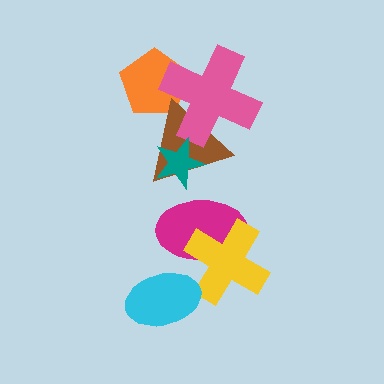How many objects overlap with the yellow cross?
1 object overlaps with the yellow cross.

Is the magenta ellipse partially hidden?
Yes, it is partially covered by another shape.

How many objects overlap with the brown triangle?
3 objects overlap with the brown triangle.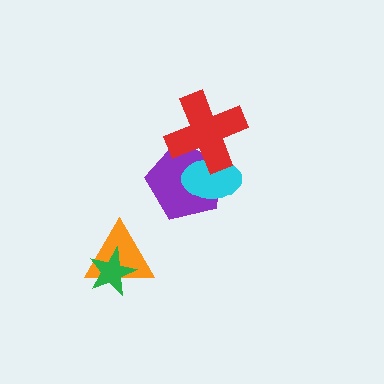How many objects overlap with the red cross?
2 objects overlap with the red cross.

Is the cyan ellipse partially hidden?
Yes, it is partially covered by another shape.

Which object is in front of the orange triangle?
The green star is in front of the orange triangle.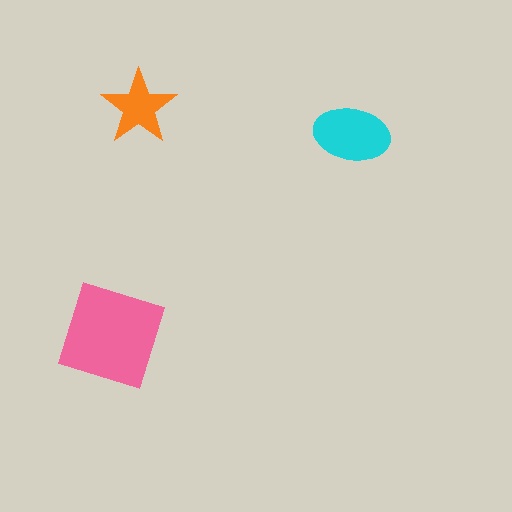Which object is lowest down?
The pink diamond is bottommost.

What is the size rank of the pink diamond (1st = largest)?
1st.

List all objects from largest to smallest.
The pink diamond, the cyan ellipse, the orange star.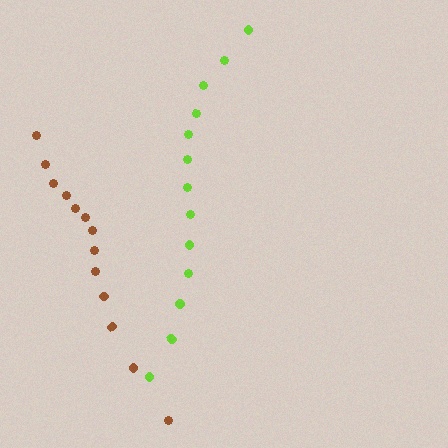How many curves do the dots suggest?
There are 2 distinct paths.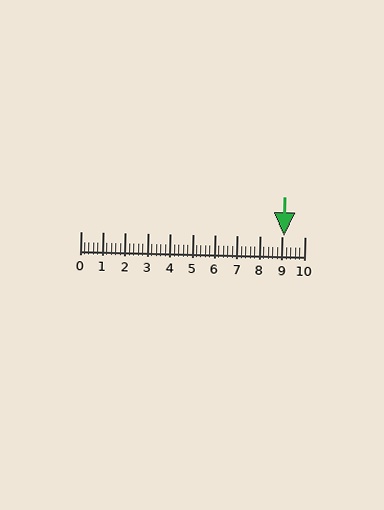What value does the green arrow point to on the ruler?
The green arrow points to approximately 9.1.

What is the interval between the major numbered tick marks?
The major tick marks are spaced 1 units apart.